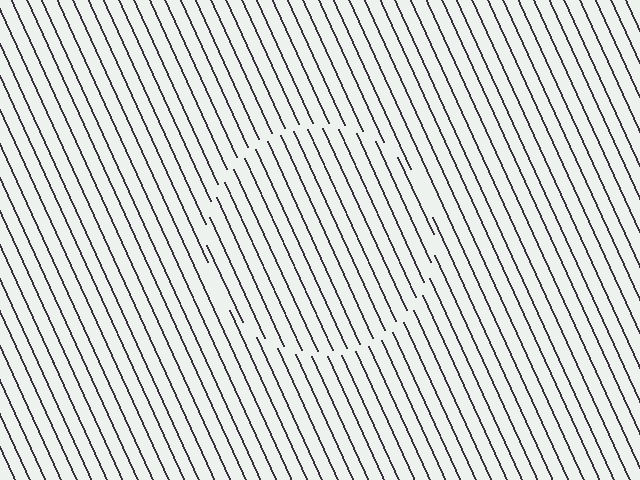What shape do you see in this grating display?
An illusory circle. The interior of the shape contains the same grating, shifted by half a period — the contour is defined by the phase discontinuity where line-ends from the inner and outer gratings abut.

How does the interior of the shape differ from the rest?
The interior of the shape contains the same grating, shifted by half a period — the contour is defined by the phase discontinuity where line-ends from the inner and outer gratings abut.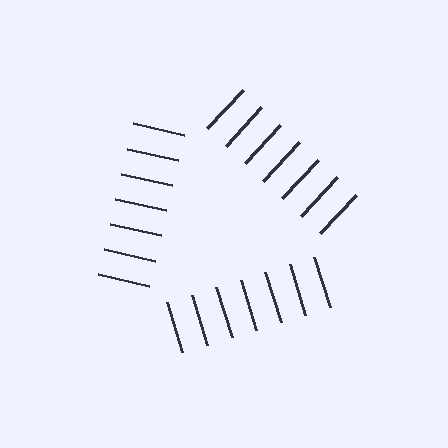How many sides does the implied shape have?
3 sides — the line-ends trace a triangle.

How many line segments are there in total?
21 — 7 along each of the 3 edges.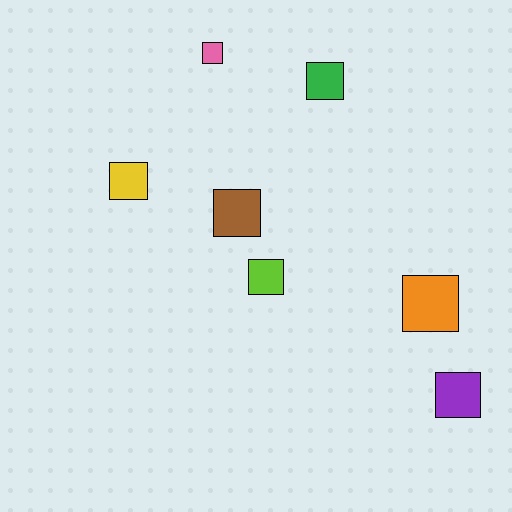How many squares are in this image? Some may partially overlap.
There are 7 squares.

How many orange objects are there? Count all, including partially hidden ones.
There is 1 orange object.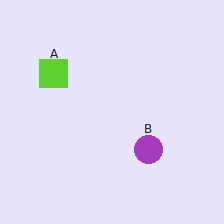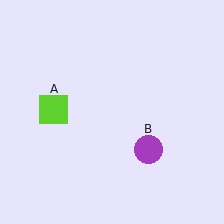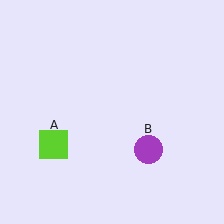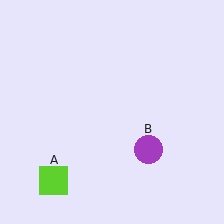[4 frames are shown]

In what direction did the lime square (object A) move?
The lime square (object A) moved down.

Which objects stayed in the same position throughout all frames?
Purple circle (object B) remained stationary.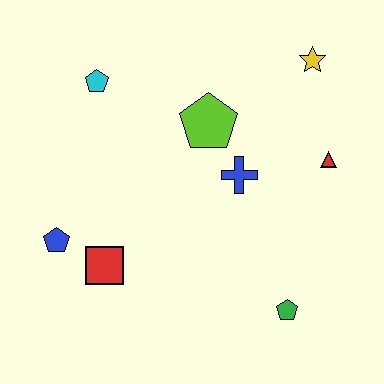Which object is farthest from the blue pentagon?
The yellow star is farthest from the blue pentagon.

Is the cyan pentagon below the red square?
No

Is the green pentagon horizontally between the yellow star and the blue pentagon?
Yes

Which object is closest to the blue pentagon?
The red square is closest to the blue pentagon.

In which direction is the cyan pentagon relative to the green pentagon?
The cyan pentagon is above the green pentagon.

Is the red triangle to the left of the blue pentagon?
No